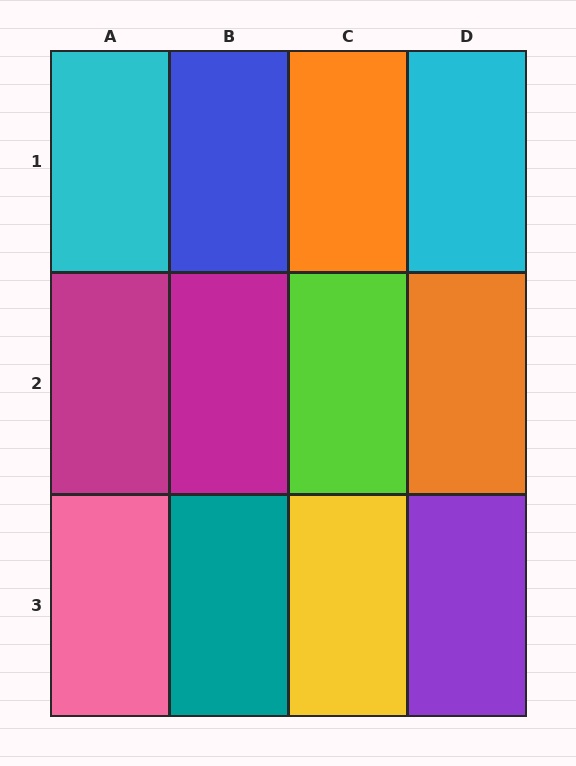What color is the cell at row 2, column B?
Magenta.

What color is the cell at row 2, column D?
Orange.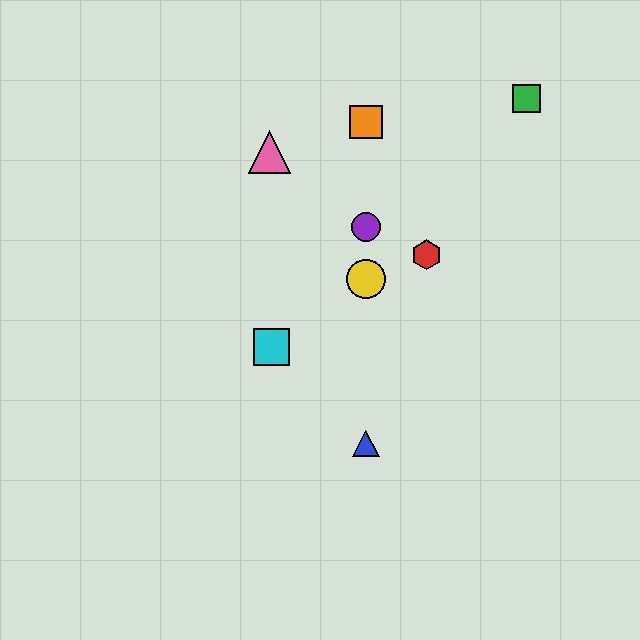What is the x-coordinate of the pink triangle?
The pink triangle is at x≈270.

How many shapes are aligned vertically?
4 shapes (the blue triangle, the yellow circle, the purple circle, the orange square) are aligned vertically.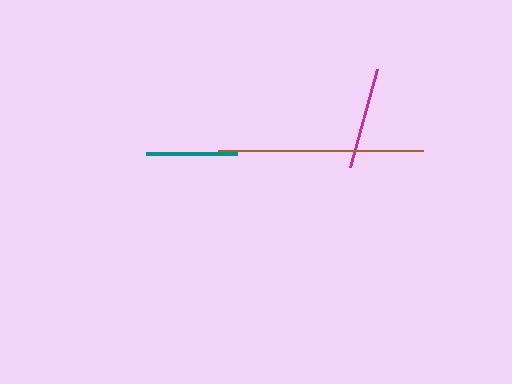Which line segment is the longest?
The brown line is the longest at approximately 204 pixels.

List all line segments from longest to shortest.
From longest to shortest: brown, magenta, teal.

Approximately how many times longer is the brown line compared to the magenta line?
The brown line is approximately 2.0 times the length of the magenta line.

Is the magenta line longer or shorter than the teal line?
The magenta line is longer than the teal line.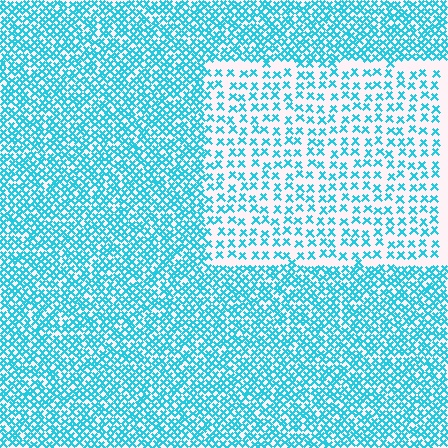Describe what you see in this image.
The image contains small cyan elements arranged at two different densities. A rectangle-shaped region is visible where the elements are less densely packed than the surrounding area.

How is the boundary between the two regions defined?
The boundary is defined by a change in element density (approximately 2.2x ratio). All elements are the same color, size, and shape.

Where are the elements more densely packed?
The elements are more densely packed outside the rectangle boundary.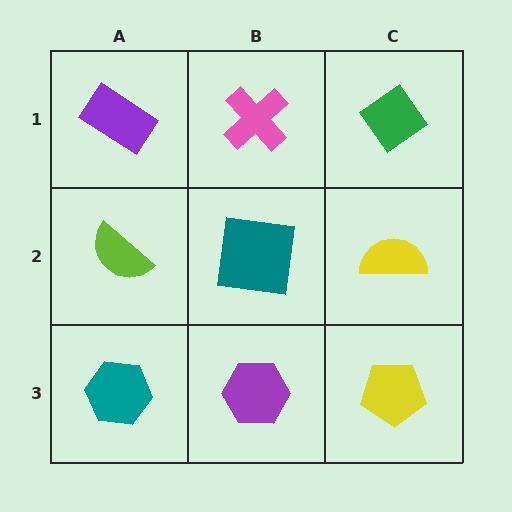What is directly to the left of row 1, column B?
A purple rectangle.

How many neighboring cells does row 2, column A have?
3.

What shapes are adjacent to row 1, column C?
A yellow semicircle (row 2, column C), a pink cross (row 1, column B).